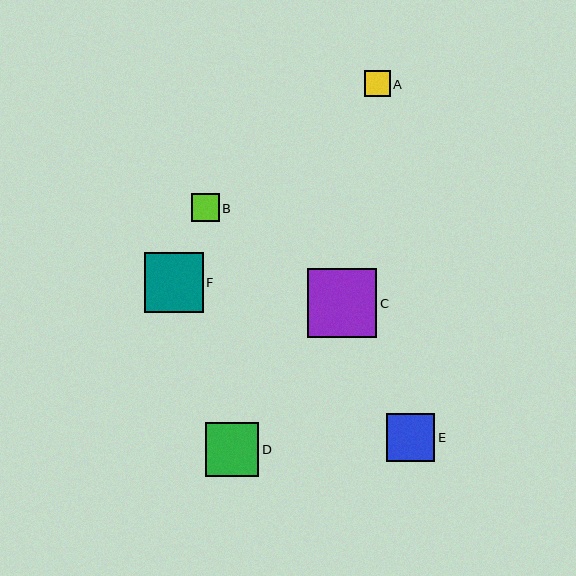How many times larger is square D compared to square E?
Square D is approximately 1.1 times the size of square E.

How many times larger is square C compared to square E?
Square C is approximately 1.4 times the size of square E.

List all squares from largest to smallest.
From largest to smallest: C, F, D, E, B, A.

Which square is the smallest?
Square A is the smallest with a size of approximately 26 pixels.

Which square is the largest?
Square C is the largest with a size of approximately 69 pixels.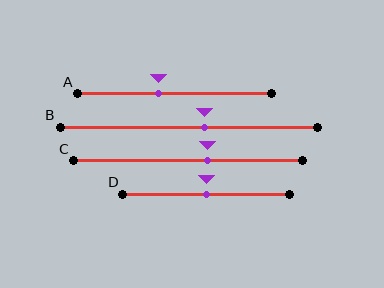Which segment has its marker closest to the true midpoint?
Segment D has its marker closest to the true midpoint.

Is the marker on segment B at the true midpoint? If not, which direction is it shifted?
No, the marker on segment B is shifted to the right by about 6% of the segment length.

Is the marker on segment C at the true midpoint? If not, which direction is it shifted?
No, the marker on segment C is shifted to the right by about 9% of the segment length.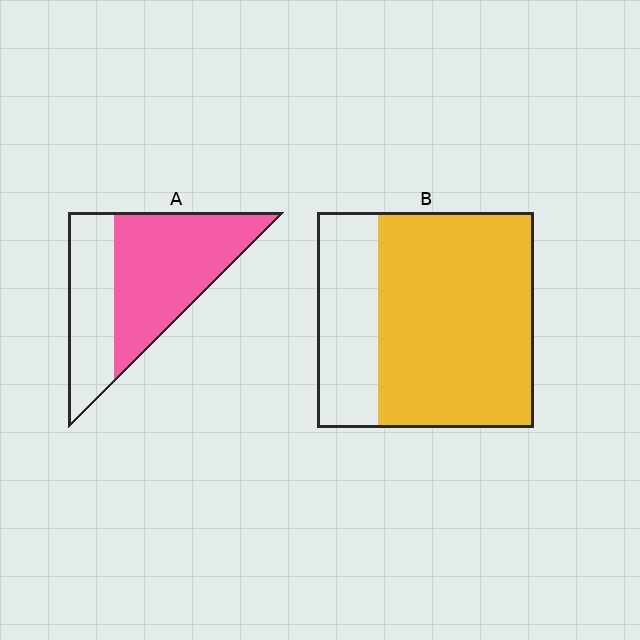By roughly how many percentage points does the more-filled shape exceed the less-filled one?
By roughly 10 percentage points (B over A).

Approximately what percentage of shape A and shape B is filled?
A is approximately 60% and B is approximately 70%.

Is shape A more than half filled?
Yes.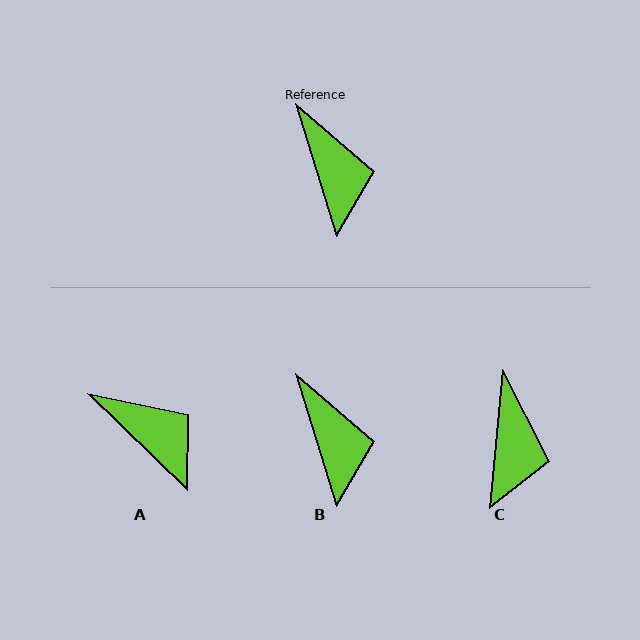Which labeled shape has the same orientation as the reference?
B.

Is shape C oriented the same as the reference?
No, it is off by about 22 degrees.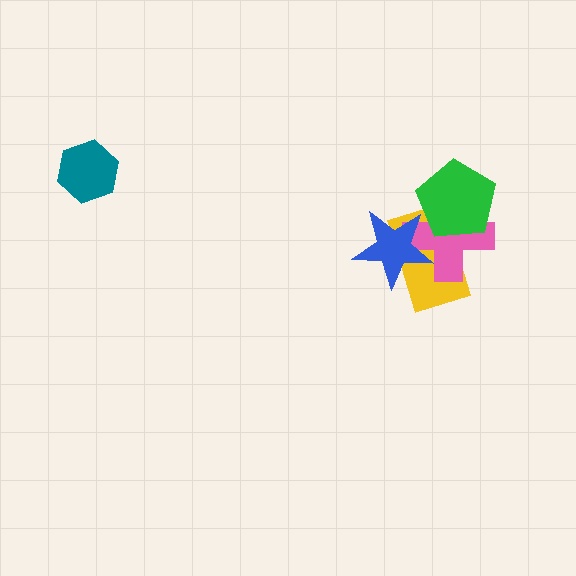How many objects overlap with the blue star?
2 objects overlap with the blue star.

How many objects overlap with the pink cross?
3 objects overlap with the pink cross.